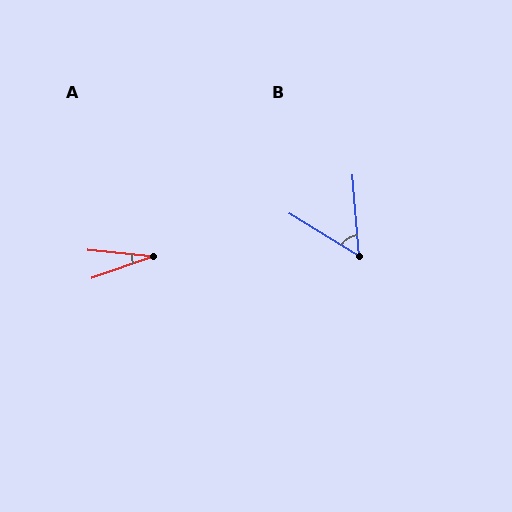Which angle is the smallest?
A, at approximately 25 degrees.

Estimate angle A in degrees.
Approximately 25 degrees.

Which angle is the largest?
B, at approximately 54 degrees.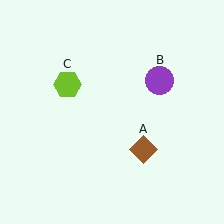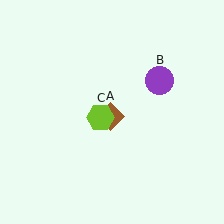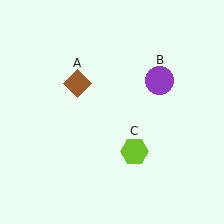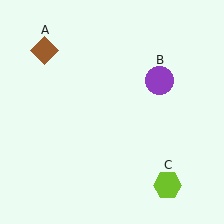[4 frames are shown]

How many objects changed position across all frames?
2 objects changed position: brown diamond (object A), lime hexagon (object C).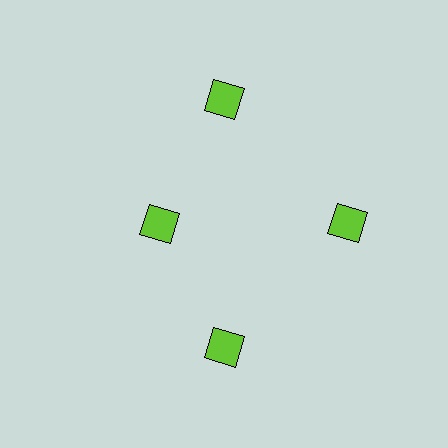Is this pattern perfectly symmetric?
No. The 4 lime diamonds are arranged in a ring, but one element near the 9 o'clock position is pulled inward toward the center, breaking the 4-fold rotational symmetry.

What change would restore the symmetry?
The symmetry would be restored by moving it outward, back onto the ring so that all 4 diamonds sit at equal angles and equal distance from the center.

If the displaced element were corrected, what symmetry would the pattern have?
It would have 4-fold rotational symmetry — the pattern would map onto itself every 90 degrees.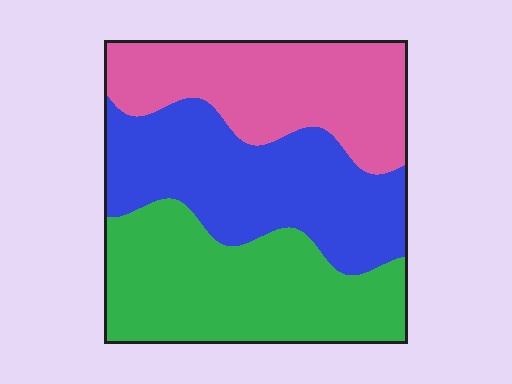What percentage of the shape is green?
Green covers roughly 35% of the shape.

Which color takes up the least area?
Pink, at roughly 30%.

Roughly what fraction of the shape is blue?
Blue covers 35% of the shape.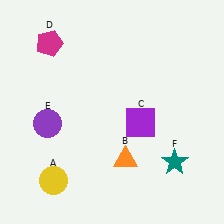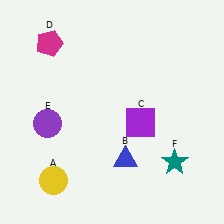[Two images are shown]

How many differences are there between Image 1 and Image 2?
There is 1 difference between the two images.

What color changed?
The triangle (B) changed from orange in Image 1 to blue in Image 2.